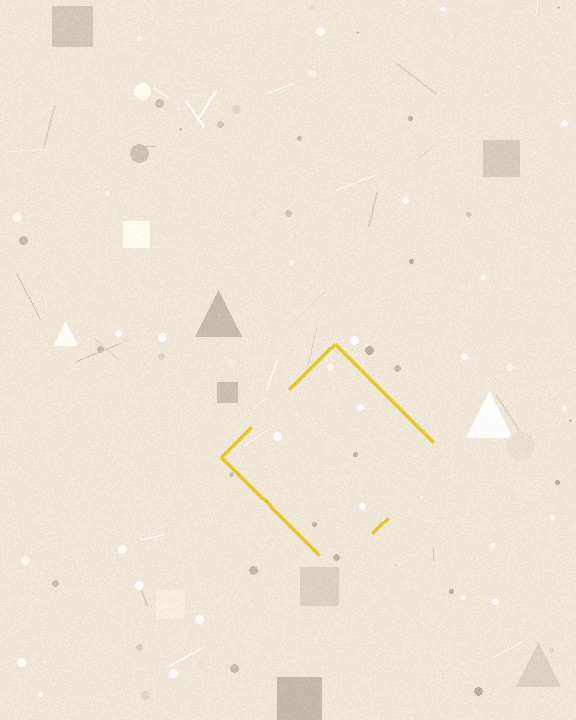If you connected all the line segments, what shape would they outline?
They would outline a diamond.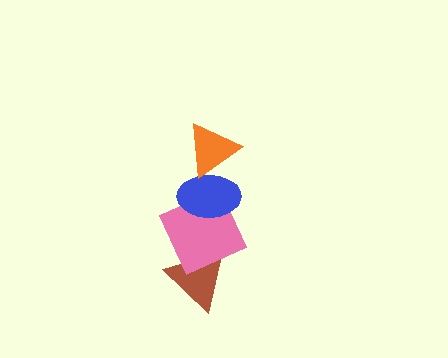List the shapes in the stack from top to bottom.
From top to bottom: the orange triangle, the blue ellipse, the pink square, the brown triangle.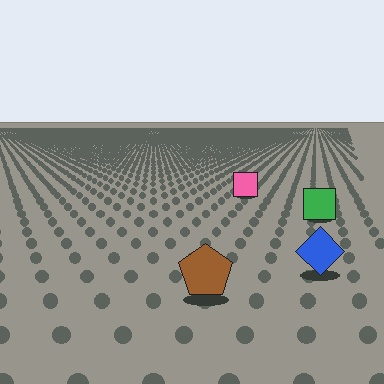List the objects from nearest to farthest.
From nearest to farthest: the brown pentagon, the blue diamond, the green square, the pink square.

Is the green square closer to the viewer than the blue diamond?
No. The blue diamond is closer — you can tell from the texture gradient: the ground texture is coarser near it.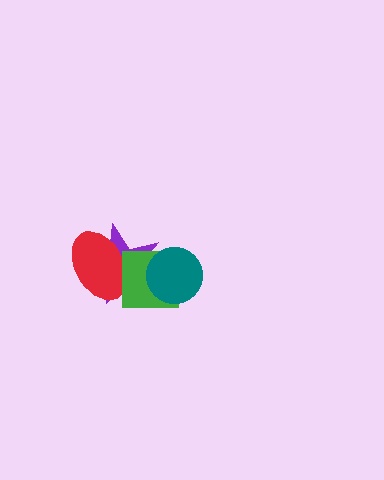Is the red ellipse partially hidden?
Yes, it is partially covered by another shape.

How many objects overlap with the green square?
3 objects overlap with the green square.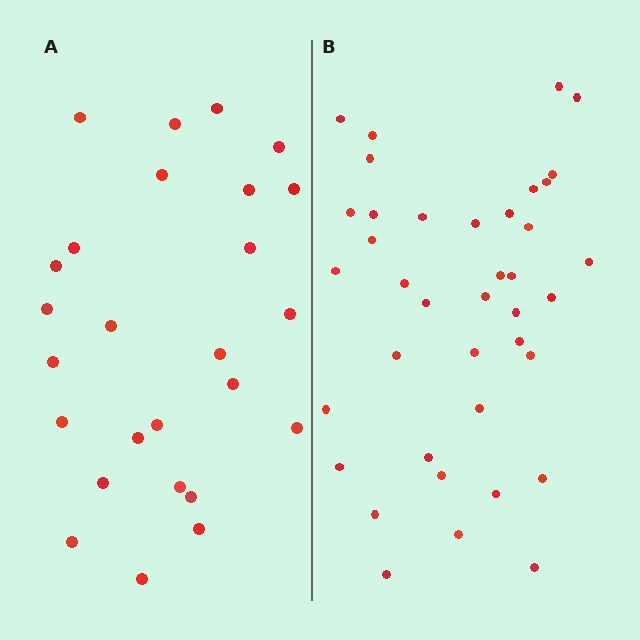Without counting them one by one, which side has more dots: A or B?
Region B (the right region) has more dots.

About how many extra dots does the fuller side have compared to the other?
Region B has approximately 15 more dots than region A.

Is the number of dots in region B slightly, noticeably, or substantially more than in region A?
Region B has substantially more. The ratio is roughly 1.5 to 1.